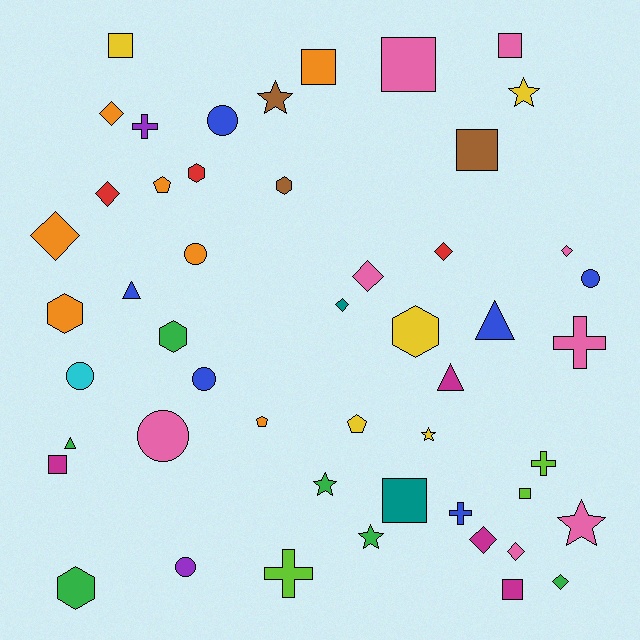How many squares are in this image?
There are 9 squares.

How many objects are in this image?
There are 50 objects.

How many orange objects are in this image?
There are 7 orange objects.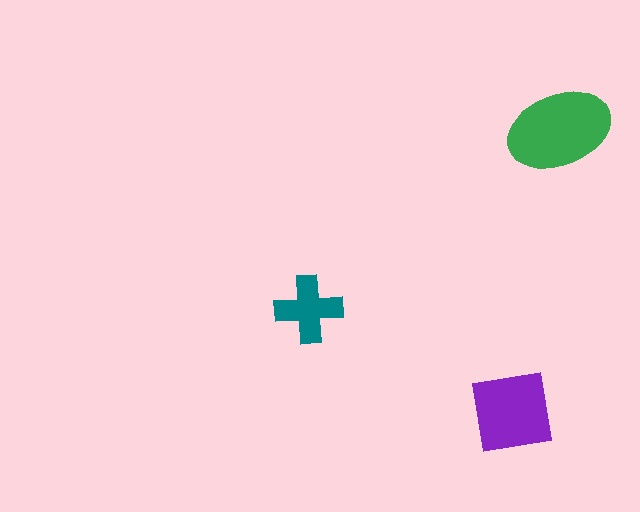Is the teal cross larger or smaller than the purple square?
Smaller.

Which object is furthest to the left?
The teal cross is leftmost.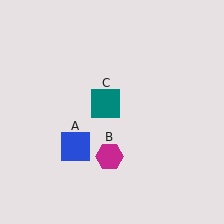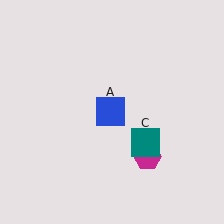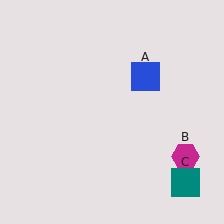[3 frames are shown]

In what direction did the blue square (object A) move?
The blue square (object A) moved up and to the right.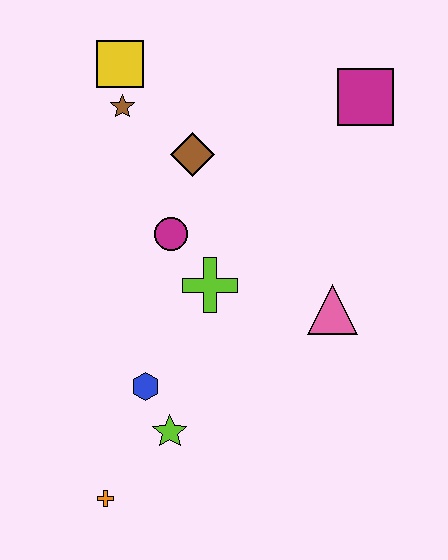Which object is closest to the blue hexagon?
The lime star is closest to the blue hexagon.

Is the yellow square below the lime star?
No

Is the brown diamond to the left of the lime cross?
Yes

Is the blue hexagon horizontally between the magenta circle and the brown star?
Yes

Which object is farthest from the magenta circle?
The orange cross is farthest from the magenta circle.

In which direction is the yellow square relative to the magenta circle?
The yellow square is above the magenta circle.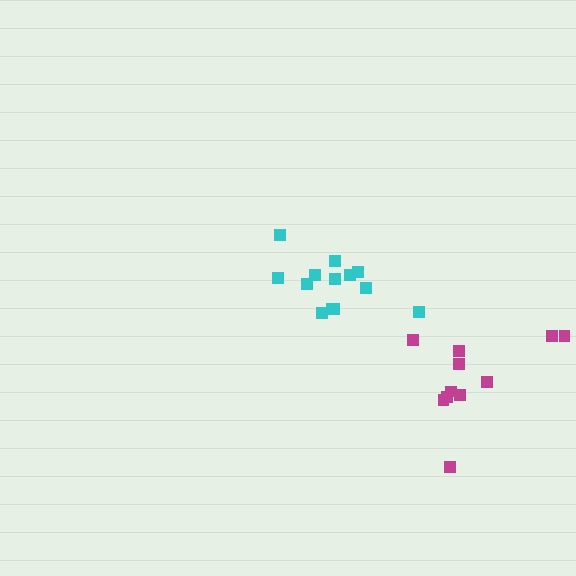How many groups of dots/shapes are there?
There are 2 groups.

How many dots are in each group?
Group 1: 13 dots, Group 2: 11 dots (24 total).